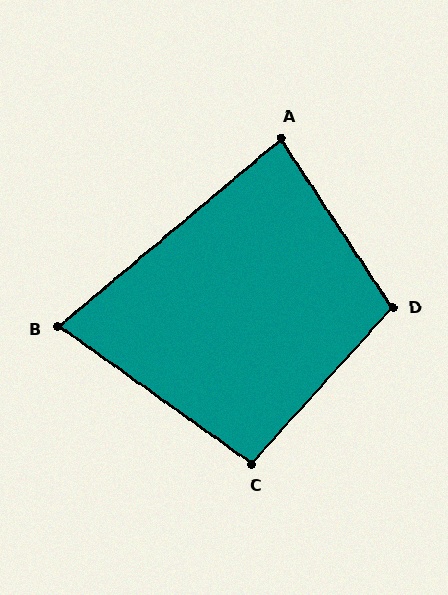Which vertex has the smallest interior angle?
B, at approximately 75 degrees.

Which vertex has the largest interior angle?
D, at approximately 105 degrees.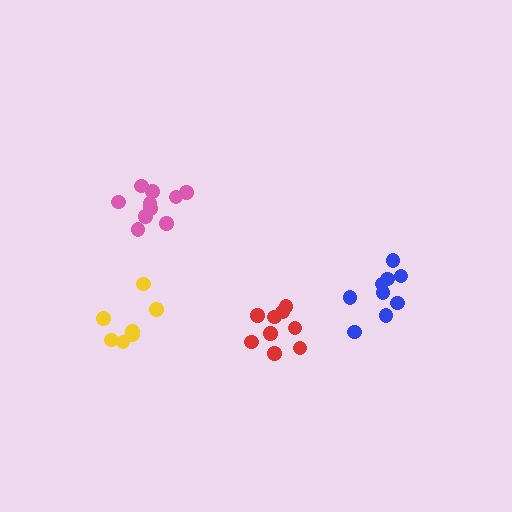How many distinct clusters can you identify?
There are 4 distinct clusters.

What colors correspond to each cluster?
The clusters are colored: yellow, red, blue, pink.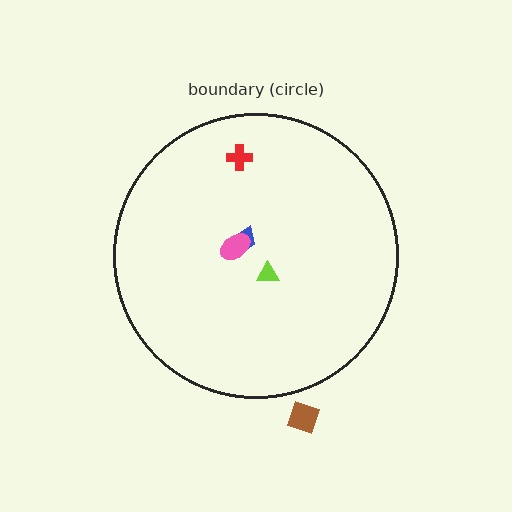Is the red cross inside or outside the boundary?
Inside.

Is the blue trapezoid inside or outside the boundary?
Inside.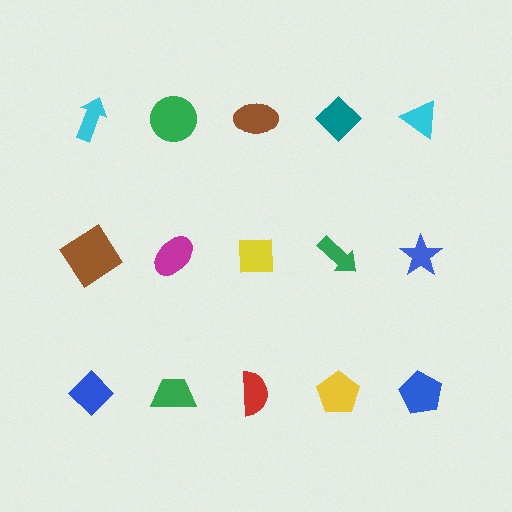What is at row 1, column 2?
A green circle.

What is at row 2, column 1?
A brown diamond.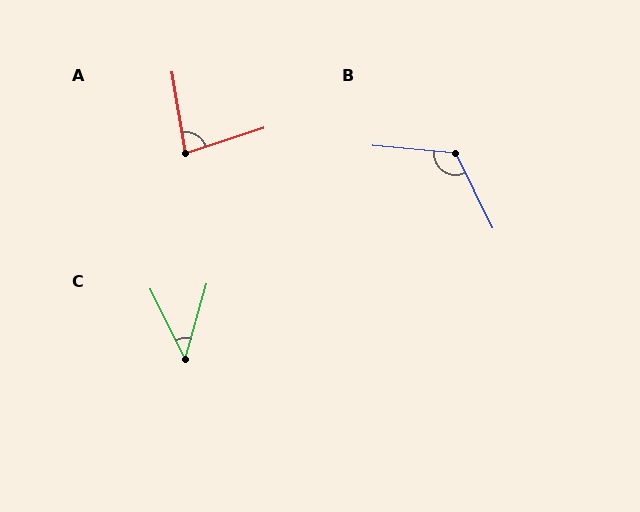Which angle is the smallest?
C, at approximately 43 degrees.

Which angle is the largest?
B, at approximately 121 degrees.